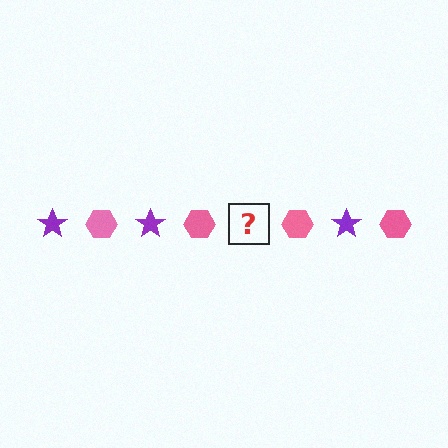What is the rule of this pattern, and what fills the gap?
The rule is that the pattern alternates between purple star and pink hexagon. The gap should be filled with a purple star.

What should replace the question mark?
The question mark should be replaced with a purple star.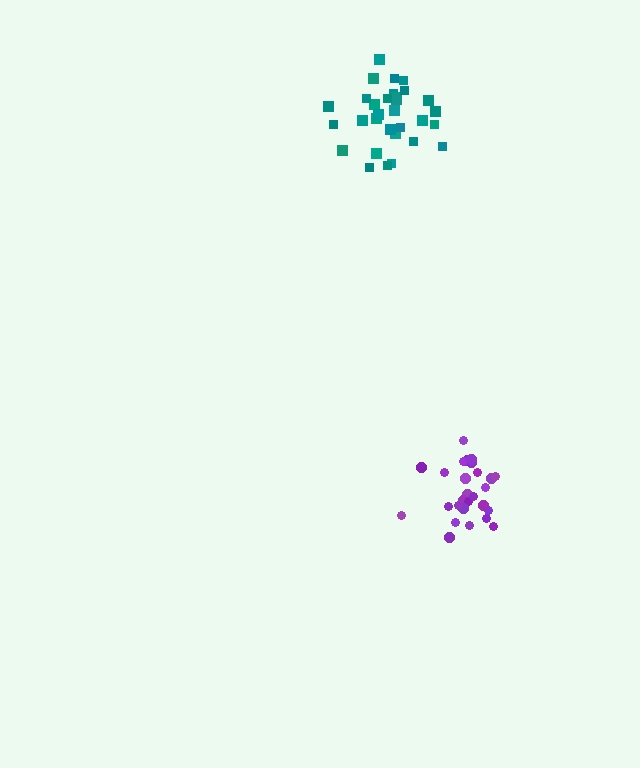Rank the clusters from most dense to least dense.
teal, purple.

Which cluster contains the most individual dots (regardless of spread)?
Teal (31).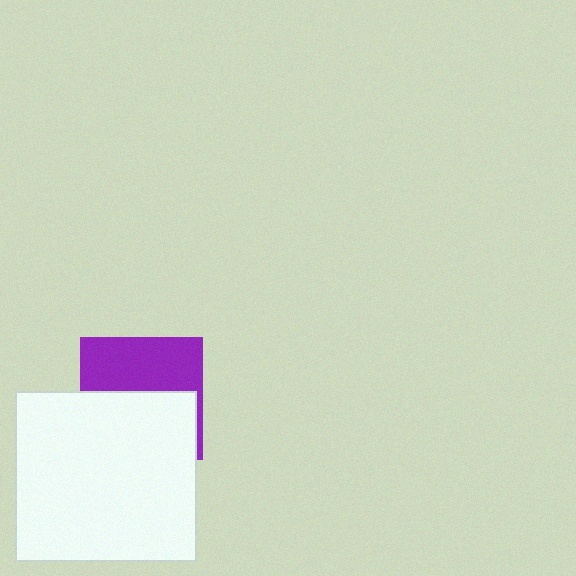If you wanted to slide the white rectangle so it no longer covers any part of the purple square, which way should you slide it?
Slide it down — that is the most direct way to separate the two shapes.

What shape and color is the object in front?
The object in front is a white rectangle.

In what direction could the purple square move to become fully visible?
The purple square could move up. That would shift it out from behind the white rectangle entirely.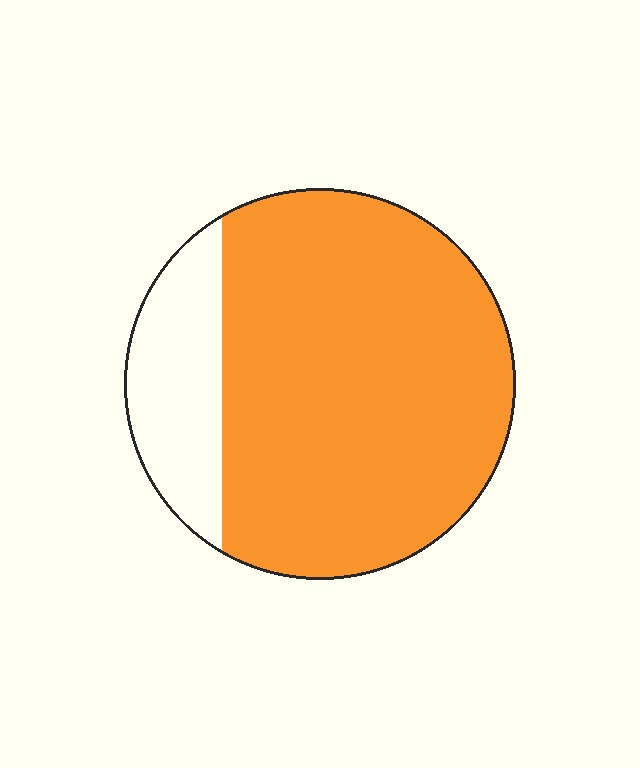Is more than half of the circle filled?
Yes.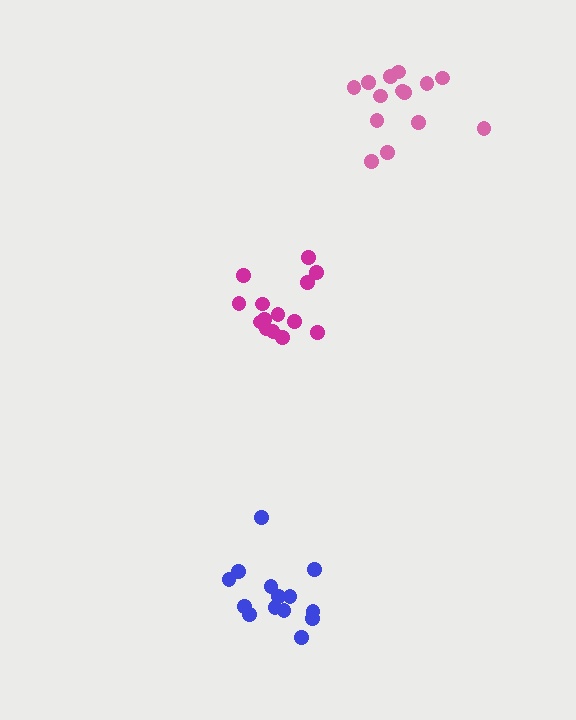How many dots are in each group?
Group 1: 14 dots, Group 2: 14 dots, Group 3: 14 dots (42 total).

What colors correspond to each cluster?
The clusters are colored: blue, pink, magenta.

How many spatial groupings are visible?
There are 3 spatial groupings.